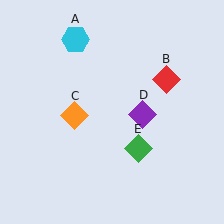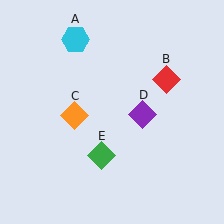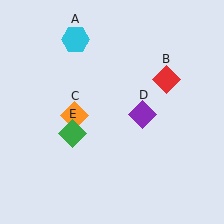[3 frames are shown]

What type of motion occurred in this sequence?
The green diamond (object E) rotated clockwise around the center of the scene.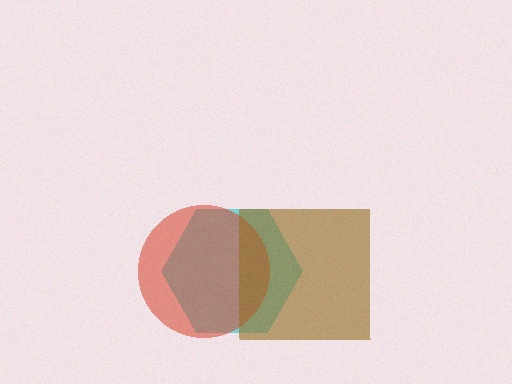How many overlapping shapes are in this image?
There are 3 overlapping shapes in the image.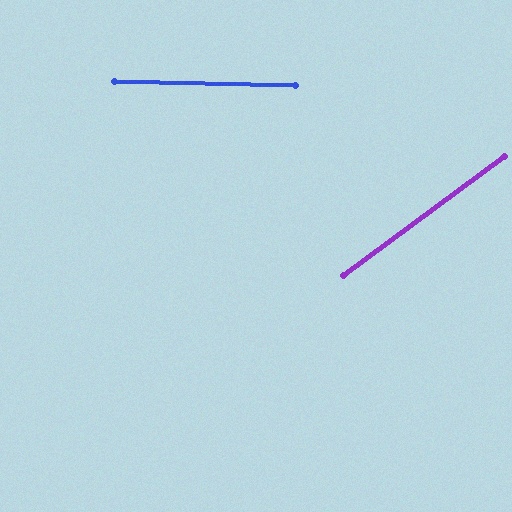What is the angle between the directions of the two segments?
Approximately 38 degrees.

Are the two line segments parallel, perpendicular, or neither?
Neither parallel nor perpendicular — they differ by about 38°.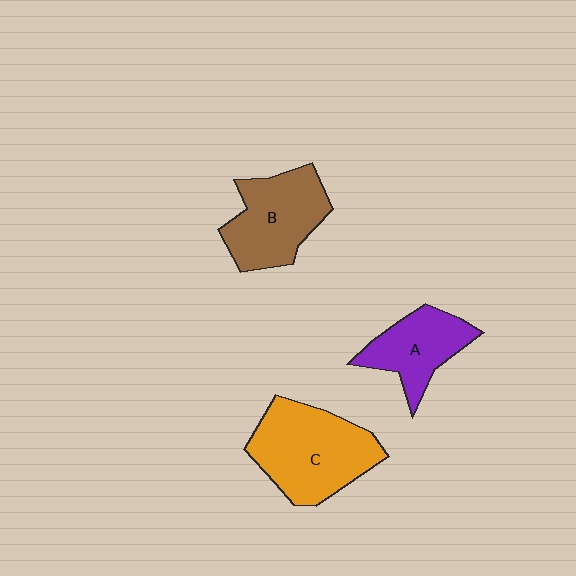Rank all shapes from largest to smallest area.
From largest to smallest: C (orange), B (brown), A (purple).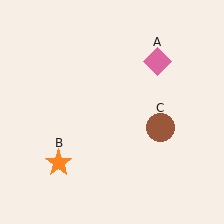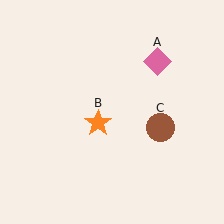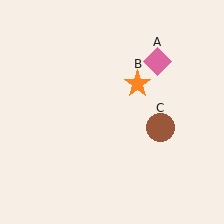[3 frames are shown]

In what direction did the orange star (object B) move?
The orange star (object B) moved up and to the right.